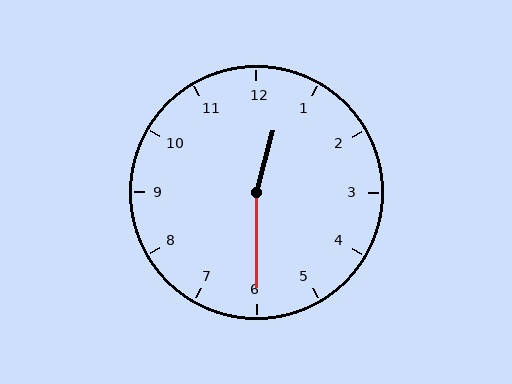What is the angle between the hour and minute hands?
Approximately 165 degrees.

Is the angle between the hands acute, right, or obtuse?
It is obtuse.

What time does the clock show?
12:30.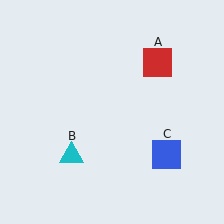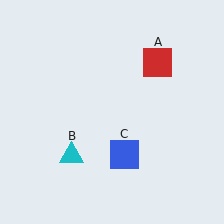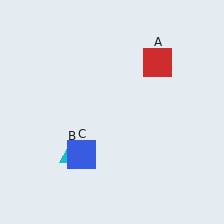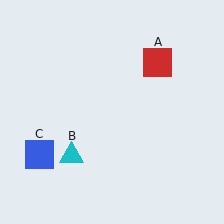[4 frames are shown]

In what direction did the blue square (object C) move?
The blue square (object C) moved left.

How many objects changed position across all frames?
1 object changed position: blue square (object C).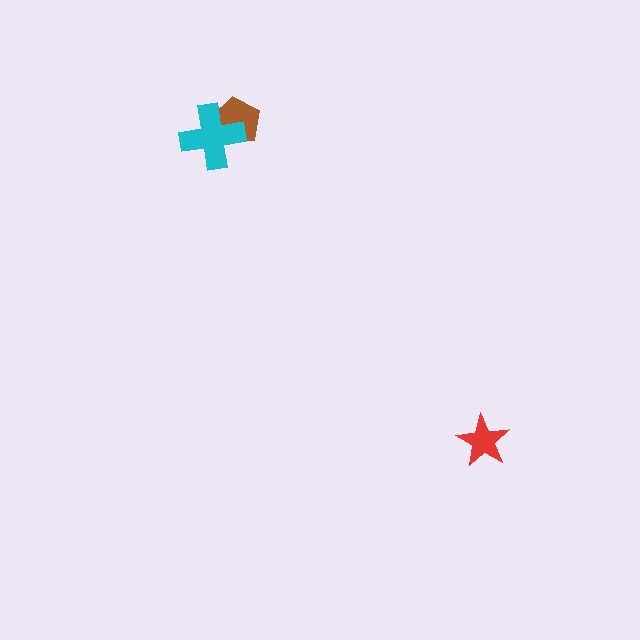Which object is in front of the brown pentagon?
The cyan cross is in front of the brown pentagon.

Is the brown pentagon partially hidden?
Yes, it is partially covered by another shape.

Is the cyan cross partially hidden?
No, no other shape covers it.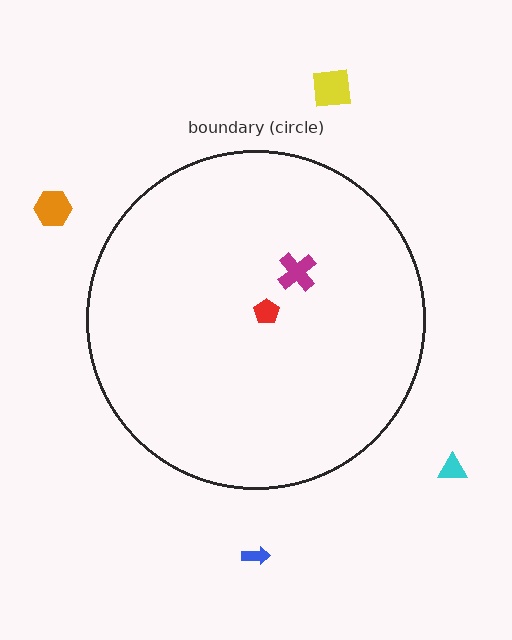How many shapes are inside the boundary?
2 inside, 4 outside.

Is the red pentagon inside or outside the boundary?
Inside.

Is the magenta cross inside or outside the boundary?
Inside.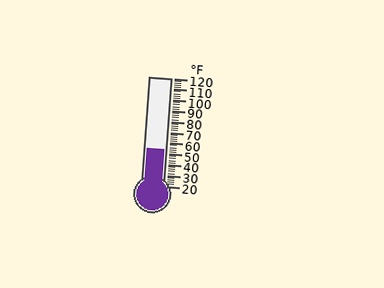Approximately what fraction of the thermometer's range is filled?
The thermometer is filled to approximately 35% of its range.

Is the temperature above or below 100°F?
The temperature is below 100°F.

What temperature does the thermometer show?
The thermometer shows approximately 54°F.